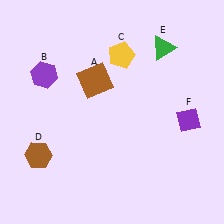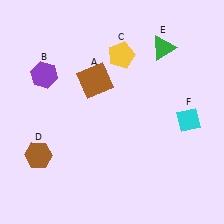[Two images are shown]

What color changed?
The diamond (F) changed from purple in Image 1 to cyan in Image 2.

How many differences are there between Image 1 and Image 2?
There is 1 difference between the two images.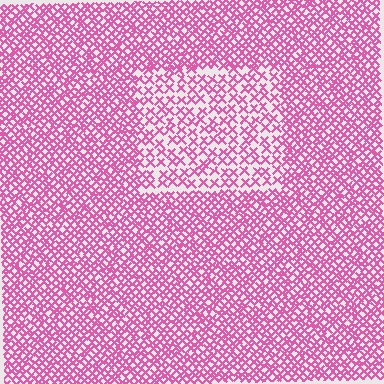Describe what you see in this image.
The image contains small pink elements arranged at two different densities. A rectangle-shaped region is visible where the elements are less densely packed than the surrounding area.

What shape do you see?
I see a rectangle.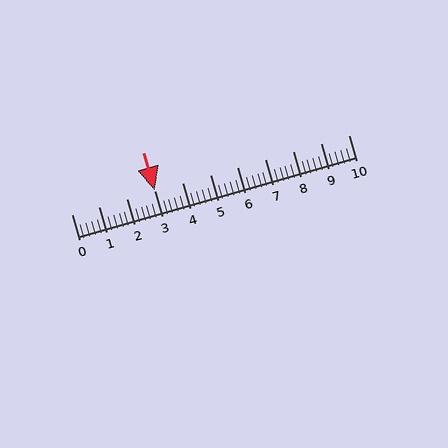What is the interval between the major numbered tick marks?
The major tick marks are spaced 1 units apart.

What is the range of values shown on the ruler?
The ruler shows values from 0 to 10.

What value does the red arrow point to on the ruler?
The red arrow points to approximately 3.0.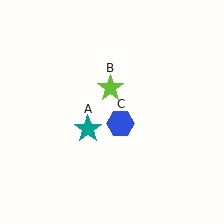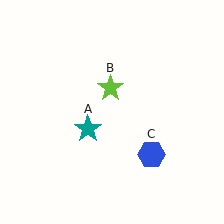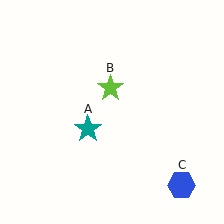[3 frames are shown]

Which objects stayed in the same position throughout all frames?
Teal star (object A) and lime star (object B) remained stationary.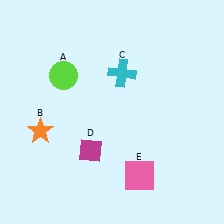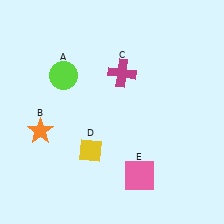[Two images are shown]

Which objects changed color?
C changed from cyan to magenta. D changed from magenta to yellow.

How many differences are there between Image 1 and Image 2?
There are 2 differences between the two images.